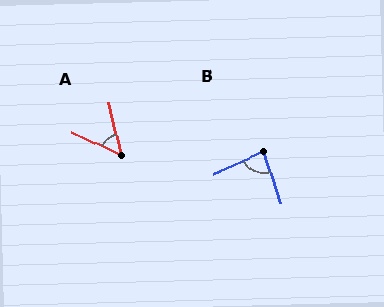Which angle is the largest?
B, at approximately 84 degrees.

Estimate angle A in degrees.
Approximately 52 degrees.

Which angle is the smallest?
A, at approximately 52 degrees.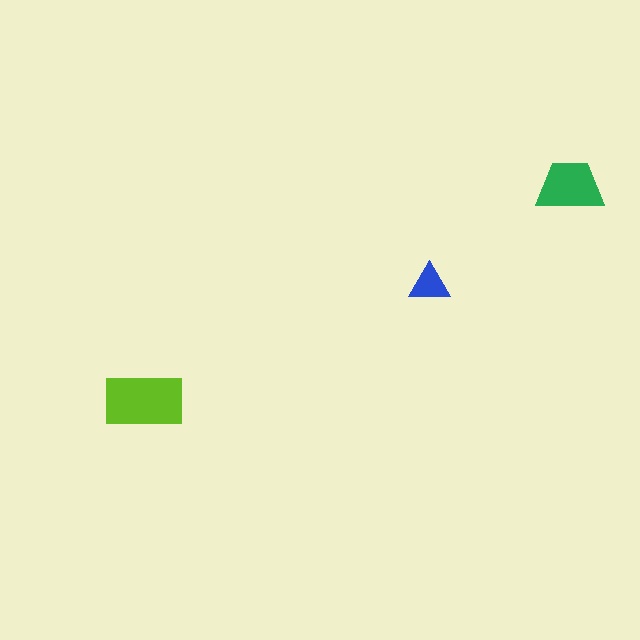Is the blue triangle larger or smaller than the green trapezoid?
Smaller.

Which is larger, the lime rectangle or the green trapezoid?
The lime rectangle.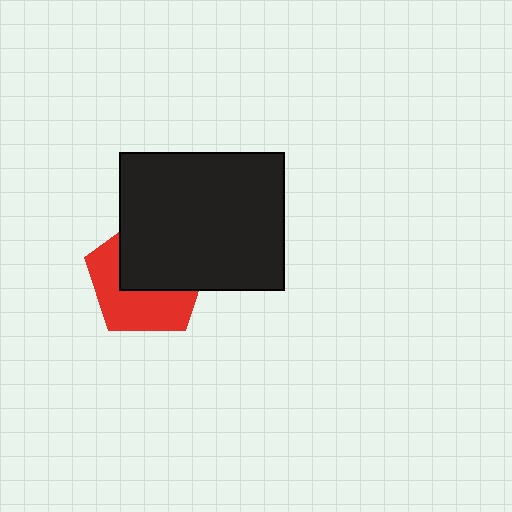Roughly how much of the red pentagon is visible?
About half of it is visible (roughly 49%).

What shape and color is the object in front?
The object in front is a black rectangle.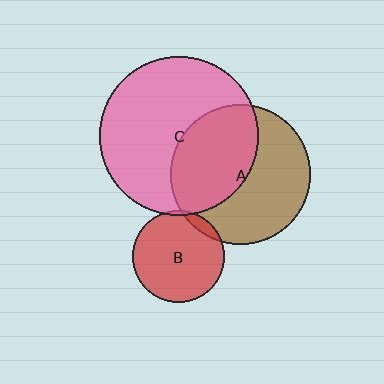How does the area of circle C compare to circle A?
Approximately 1.3 times.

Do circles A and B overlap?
Yes.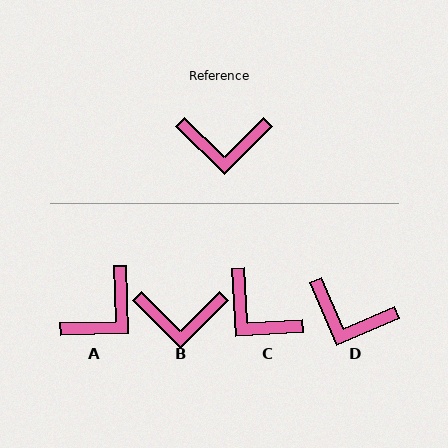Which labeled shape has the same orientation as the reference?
B.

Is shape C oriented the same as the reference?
No, it is off by about 42 degrees.